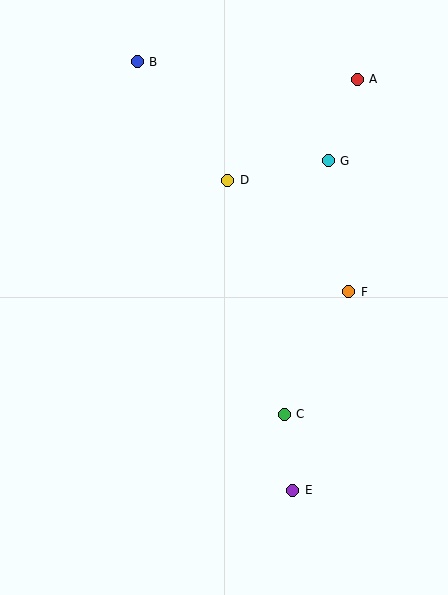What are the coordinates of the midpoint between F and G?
The midpoint between F and G is at (339, 226).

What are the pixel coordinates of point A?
Point A is at (357, 79).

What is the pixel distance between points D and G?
The distance between D and G is 102 pixels.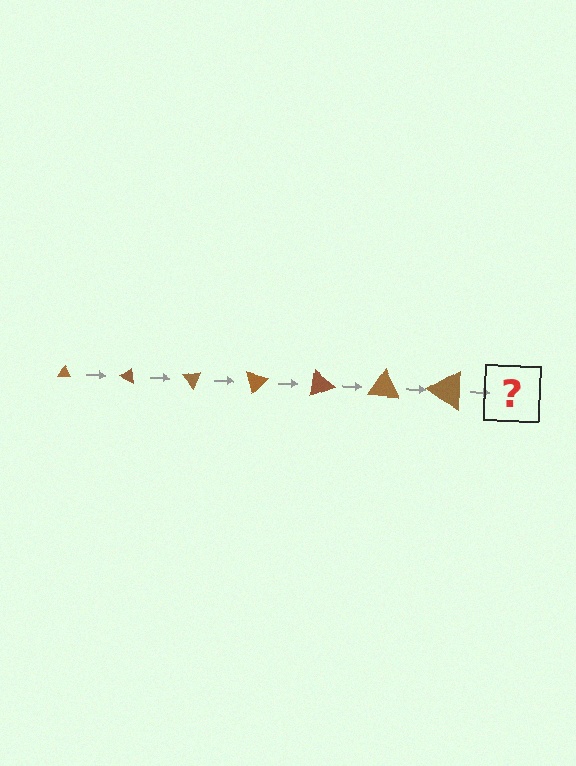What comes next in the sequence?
The next element should be a triangle, larger than the previous one and rotated 175 degrees from the start.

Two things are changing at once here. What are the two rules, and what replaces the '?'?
The two rules are that the triangle grows larger each step and it rotates 25 degrees each step. The '?' should be a triangle, larger than the previous one and rotated 175 degrees from the start.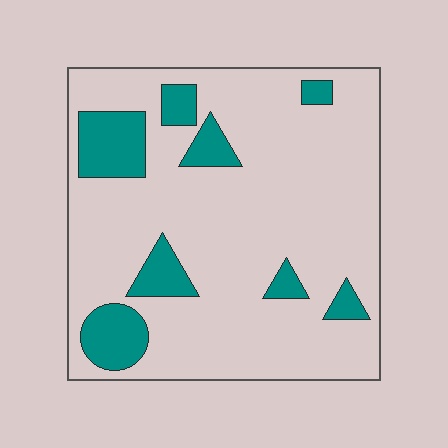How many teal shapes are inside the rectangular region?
8.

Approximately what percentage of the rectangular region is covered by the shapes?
Approximately 15%.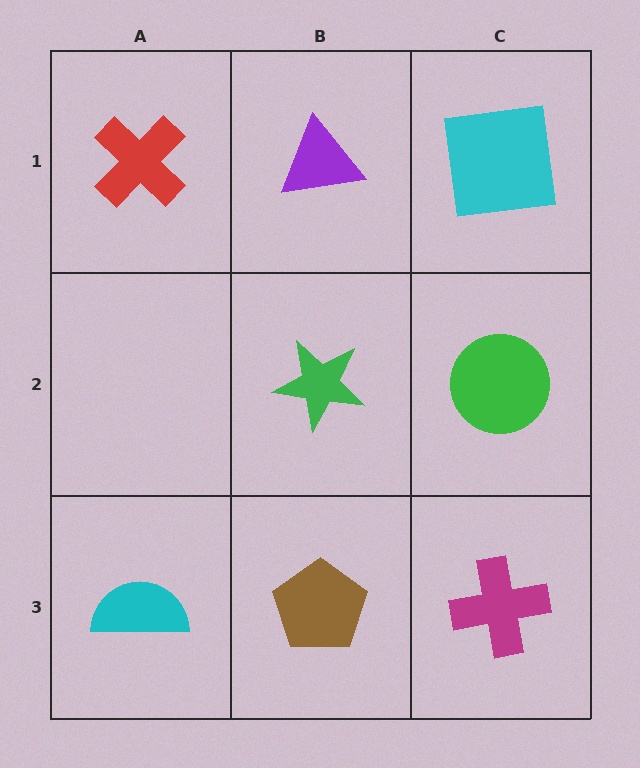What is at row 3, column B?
A brown pentagon.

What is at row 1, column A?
A red cross.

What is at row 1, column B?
A purple triangle.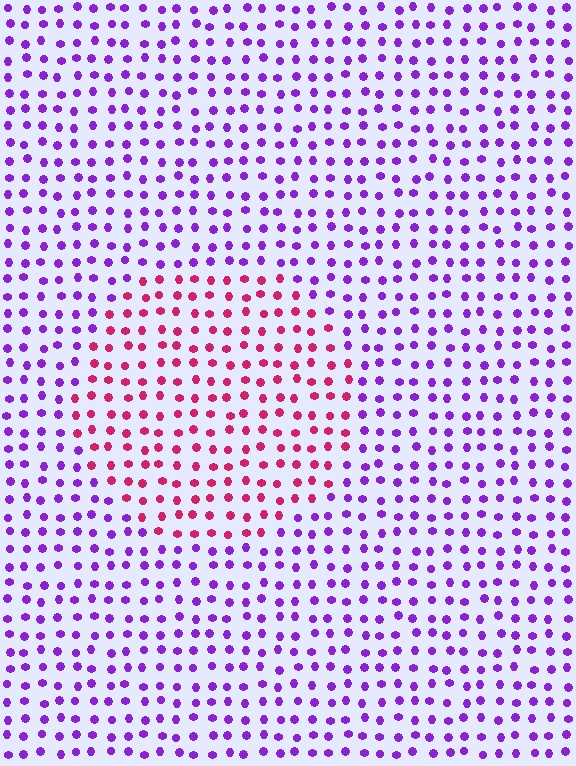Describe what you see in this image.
The image is filled with small purple elements in a uniform arrangement. A circle-shaped region is visible where the elements are tinted to a slightly different hue, forming a subtle color boundary.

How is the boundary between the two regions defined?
The boundary is defined purely by a slight shift in hue (about 61 degrees). Spacing, size, and orientation are identical on both sides.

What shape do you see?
I see a circle.